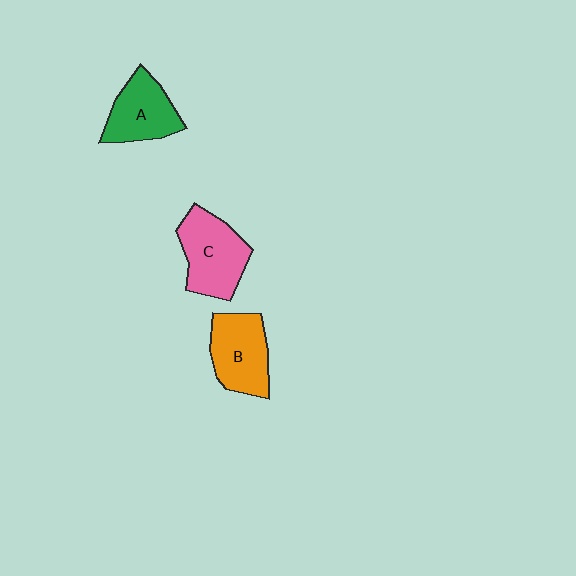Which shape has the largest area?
Shape C (pink).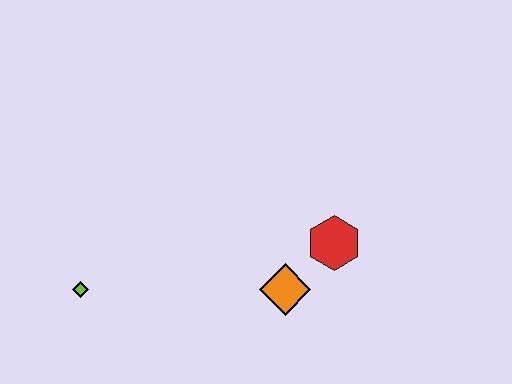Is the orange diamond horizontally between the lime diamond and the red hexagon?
Yes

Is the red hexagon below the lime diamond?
No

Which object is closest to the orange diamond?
The red hexagon is closest to the orange diamond.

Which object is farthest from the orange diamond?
The lime diamond is farthest from the orange diamond.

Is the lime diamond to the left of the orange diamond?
Yes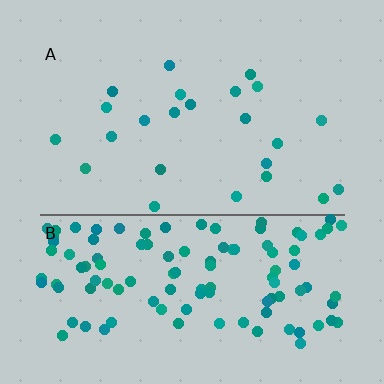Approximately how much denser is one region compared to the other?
Approximately 5.0× — region B over region A.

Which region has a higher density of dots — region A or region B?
B (the bottom).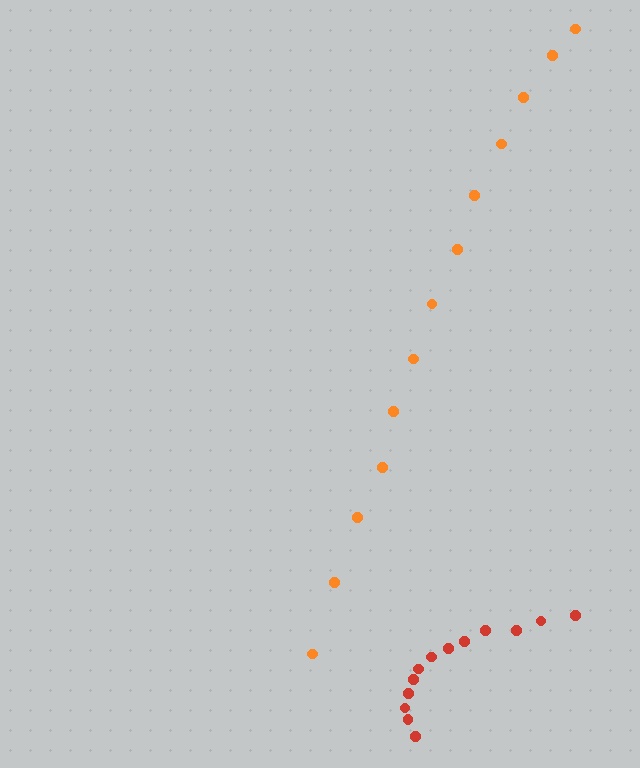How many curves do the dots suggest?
There are 2 distinct paths.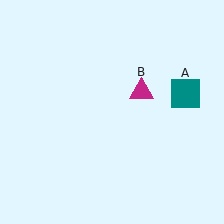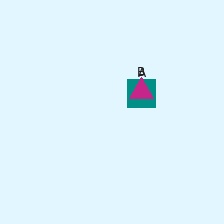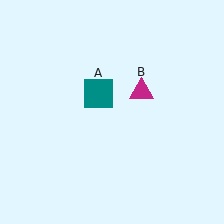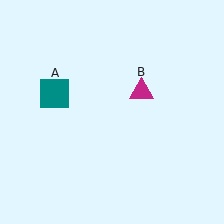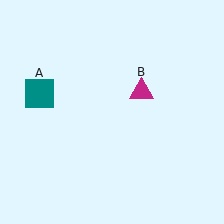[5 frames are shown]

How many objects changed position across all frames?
1 object changed position: teal square (object A).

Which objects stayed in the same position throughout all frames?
Magenta triangle (object B) remained stationary.